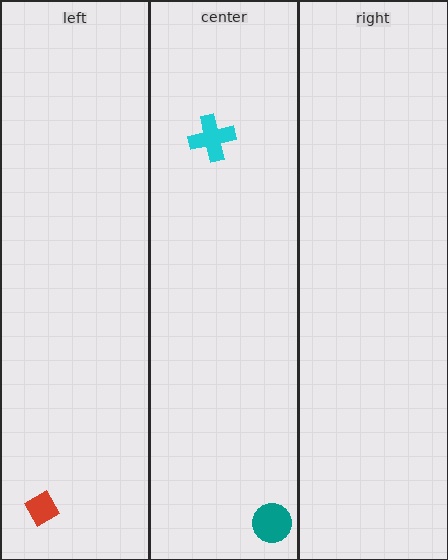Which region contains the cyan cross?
The center region.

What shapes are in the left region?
The red diamond.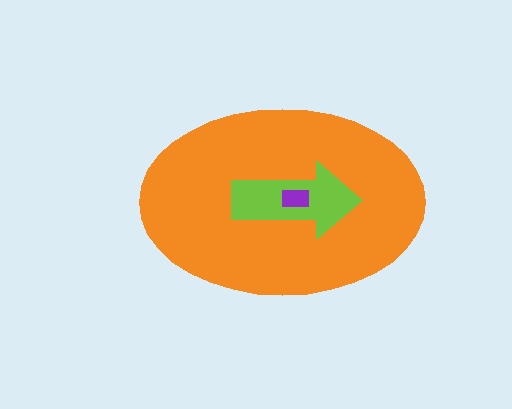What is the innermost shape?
The purple rectangle.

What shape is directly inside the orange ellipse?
The lime arrow.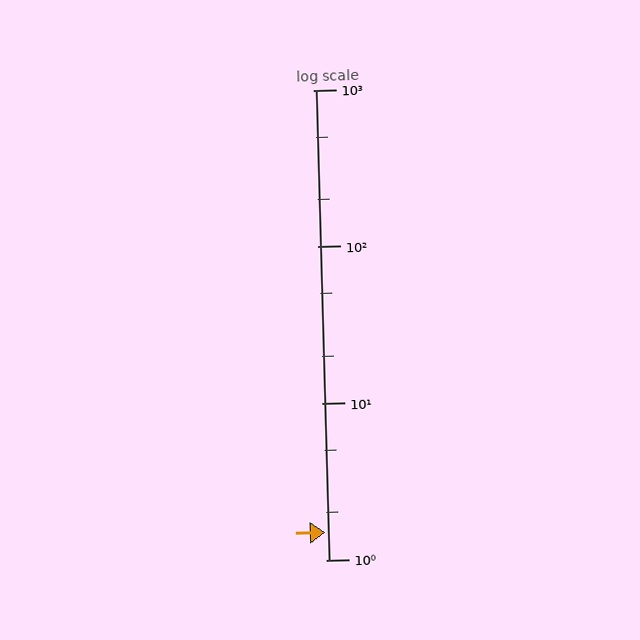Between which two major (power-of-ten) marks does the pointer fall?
The pointer is between 1 and 10.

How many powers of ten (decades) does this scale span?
The scale spans 3 decades, from 1 to 1000.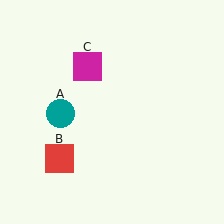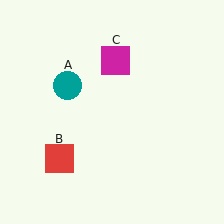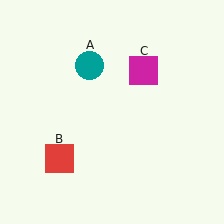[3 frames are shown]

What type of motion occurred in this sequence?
The teal circle (object A), magenta square (object C) rotated clockwise around the center of the scene.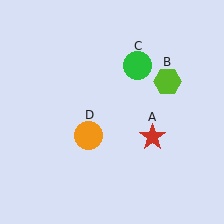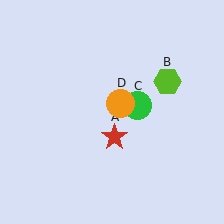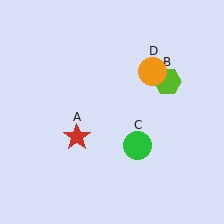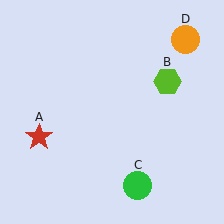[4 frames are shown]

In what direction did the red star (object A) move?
The red star (object A) moved left.